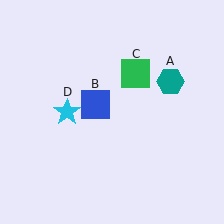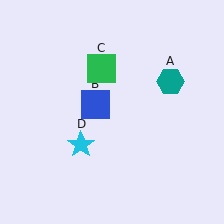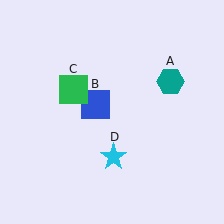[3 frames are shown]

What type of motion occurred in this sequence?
The green square (object C), cyan star (object D) rotated counterclockwise around the center of the scene.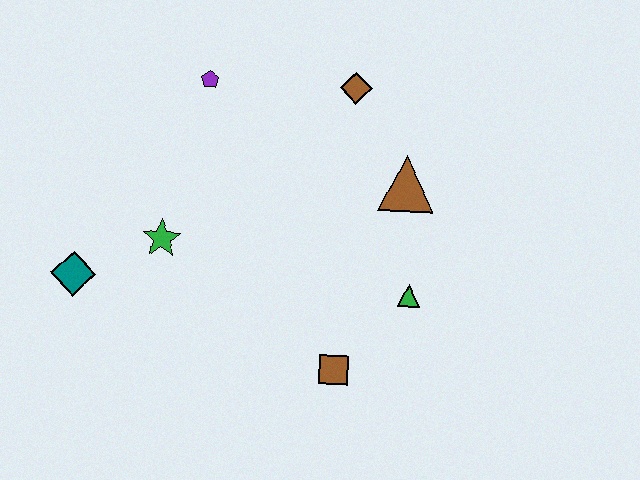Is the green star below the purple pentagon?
Yes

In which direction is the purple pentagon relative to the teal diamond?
The purple pentagon is above the teal diamond.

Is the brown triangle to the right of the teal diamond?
Yes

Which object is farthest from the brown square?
The purple pentagon is farthest from the brown square.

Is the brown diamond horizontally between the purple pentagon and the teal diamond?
No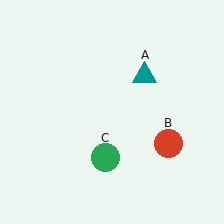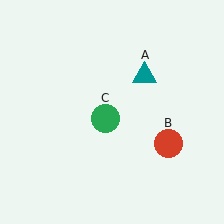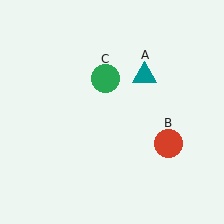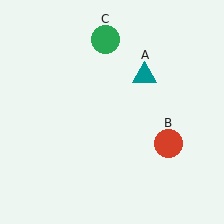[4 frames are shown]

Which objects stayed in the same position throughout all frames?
Teal triangle (object A) and red circle (object B) remained stationary.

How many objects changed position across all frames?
1 object changed position: green circle (object C).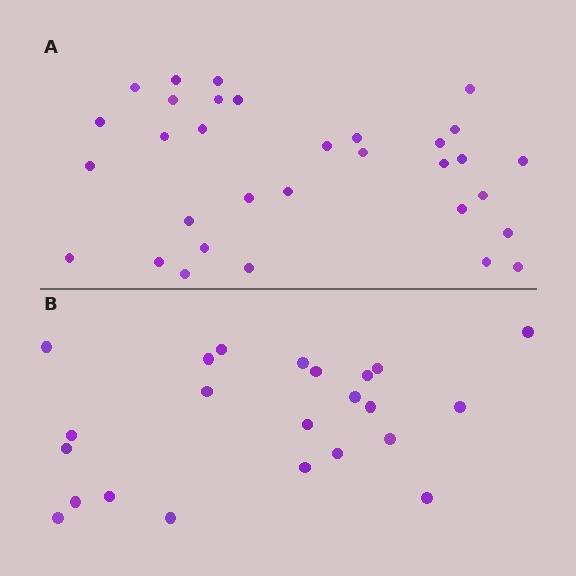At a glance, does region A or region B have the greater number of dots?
Region A (the top region) has more dots.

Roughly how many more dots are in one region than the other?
Region A has roughly 8 or so more dots than region B.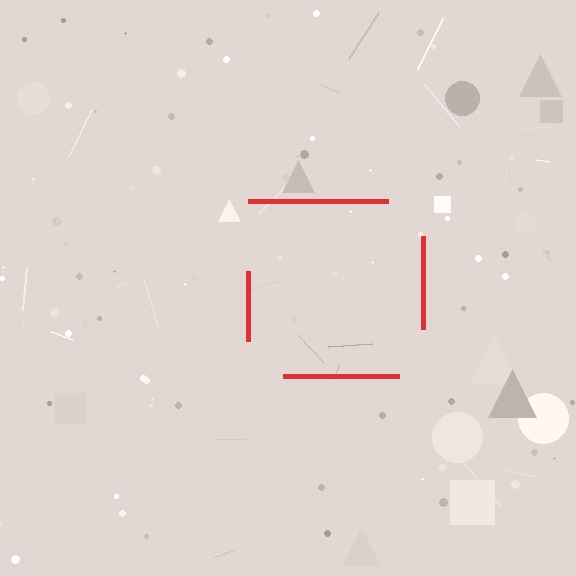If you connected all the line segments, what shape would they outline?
They would outline a square.